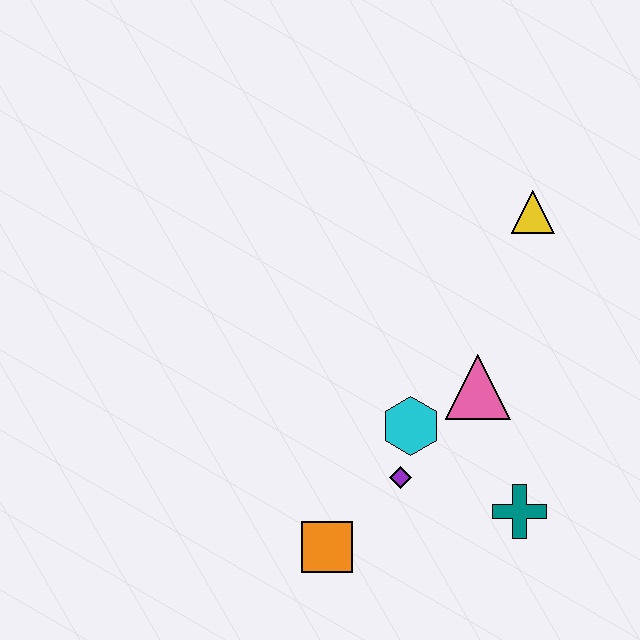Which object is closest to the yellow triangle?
The pink triangle is closest to the yellow triangle.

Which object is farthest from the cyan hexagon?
The yellow triangle is farthest from the cyan hexagon.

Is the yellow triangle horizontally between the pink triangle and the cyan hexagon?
No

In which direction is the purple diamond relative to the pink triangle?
The purple diamond is below the pink triangle.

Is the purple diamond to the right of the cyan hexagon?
No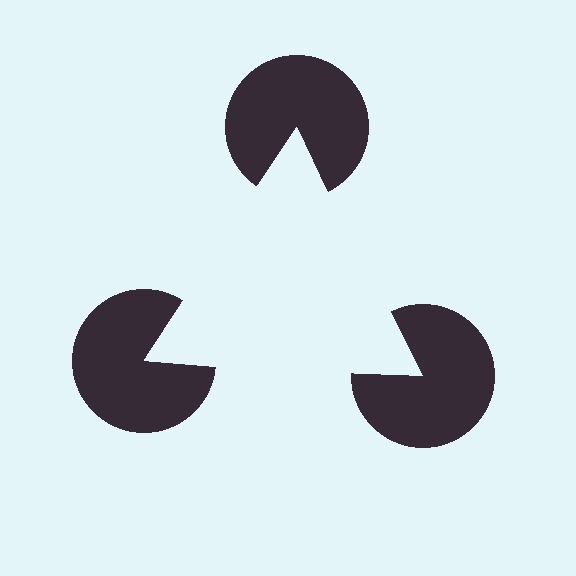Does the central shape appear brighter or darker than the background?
It typically appears slightly brighter than the background, even though no actual brightness change is drawn.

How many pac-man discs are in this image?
There are 3 — one at each vertex of the illusory triangle.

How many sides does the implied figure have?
3 sides.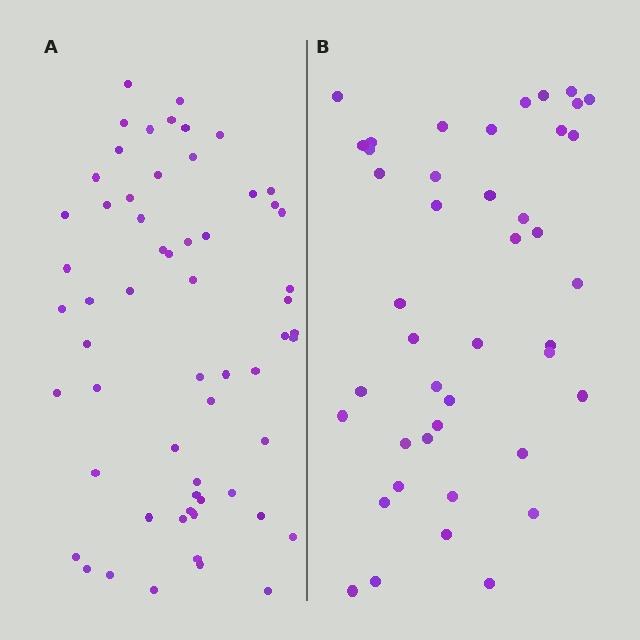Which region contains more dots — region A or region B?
Region A (the left region) has more dots.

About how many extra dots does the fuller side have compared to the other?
Region A has approximately 15 more dots than region B.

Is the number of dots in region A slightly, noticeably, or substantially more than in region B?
Region A has noticeably more, but not dramatically so. The ratio is roughly 1.4 to 1.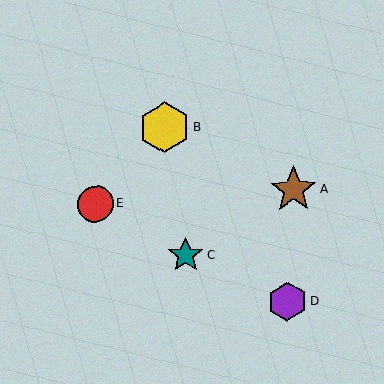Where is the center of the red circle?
The center of the red circle is at (96, 204).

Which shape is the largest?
The yellow hexagon (labeled B) is the largest.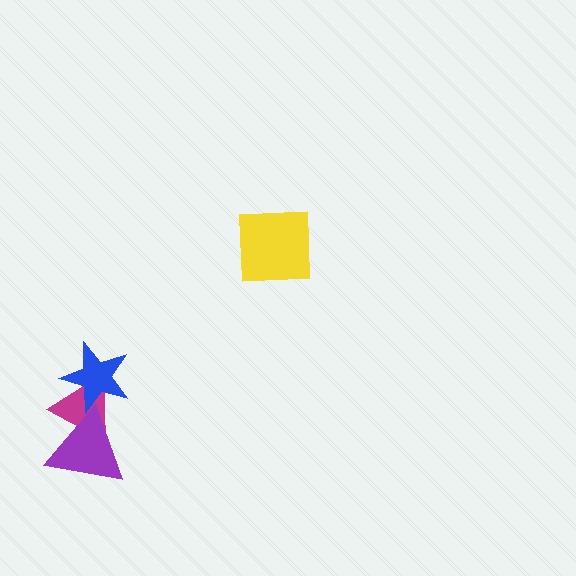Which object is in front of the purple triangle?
The blue star is in front of the purple triangle.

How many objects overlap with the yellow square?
0 objects overlap with the yellow square.